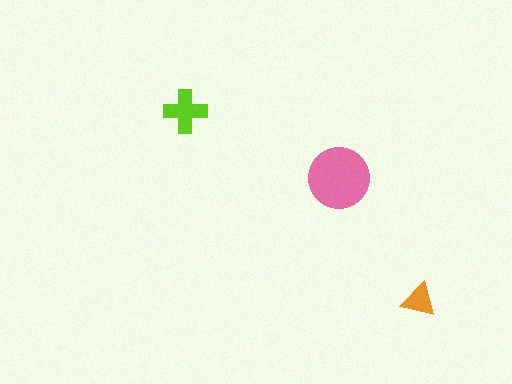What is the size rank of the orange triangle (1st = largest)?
3rd.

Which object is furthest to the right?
The orange triangle is rightmost.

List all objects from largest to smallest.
The pink circle, the lime cross, the orange triangle.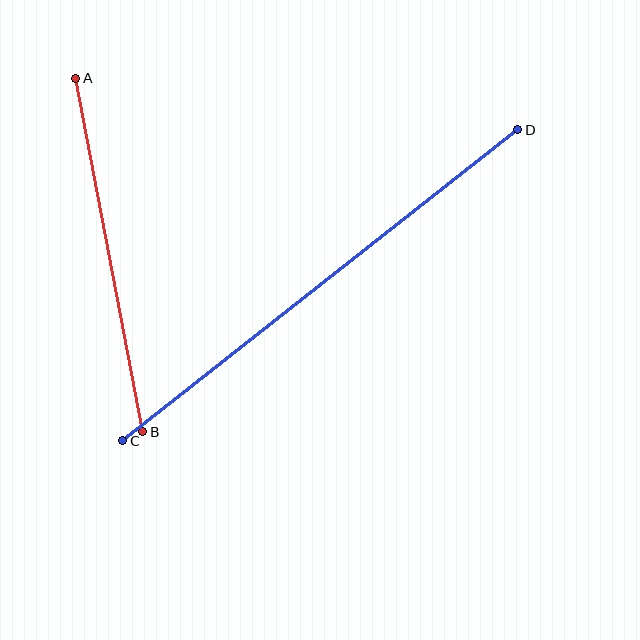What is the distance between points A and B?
The distance is approximately 360 pixels.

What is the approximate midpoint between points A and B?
The midpoint is at approximately (109, 255) pixels.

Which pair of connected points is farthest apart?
Points C and D are farthest apart.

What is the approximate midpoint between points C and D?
The midpoint is at approximately (320, 285) pixels.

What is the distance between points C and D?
The distance is approximately 503 pixels.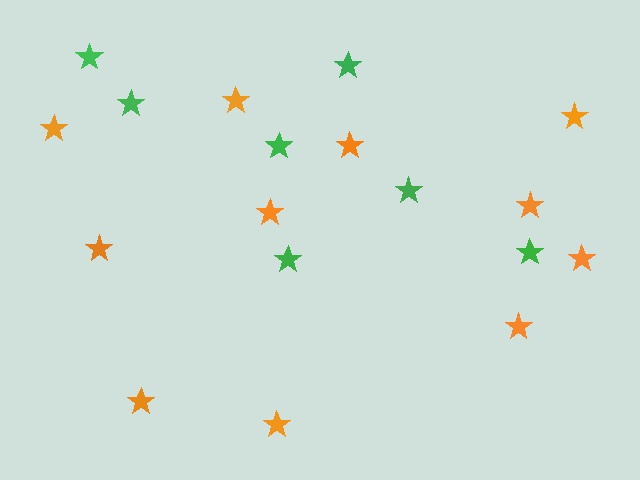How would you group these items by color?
There are 2 groups: one group of orange stars (11) and one group of green stars (7).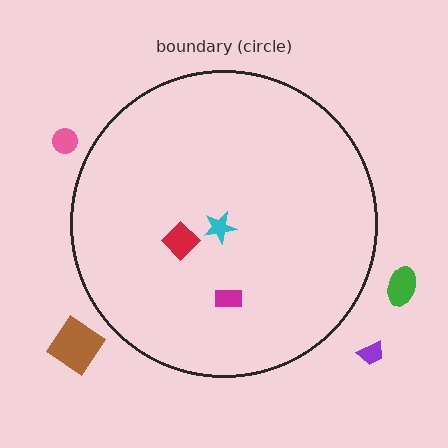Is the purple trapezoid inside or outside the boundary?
Outside.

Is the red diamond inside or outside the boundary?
Inside.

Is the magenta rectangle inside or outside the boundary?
Inside.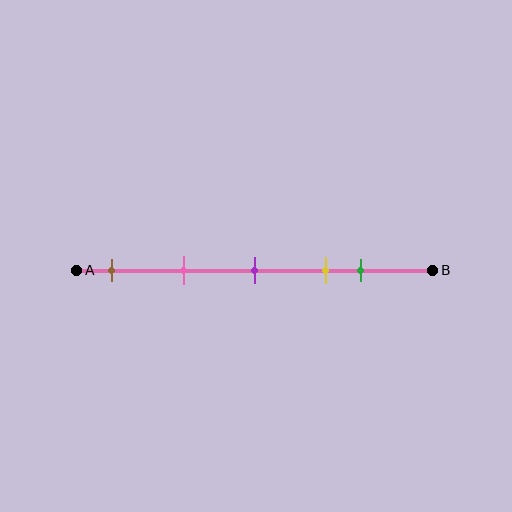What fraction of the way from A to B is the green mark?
The green mark is approximately 80% (0.8) of the way from A to B.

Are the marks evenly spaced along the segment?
No, the marks are not evenly spaced.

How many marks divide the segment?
There are 5 marks dividing the segment.